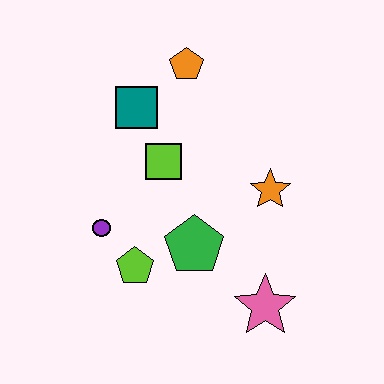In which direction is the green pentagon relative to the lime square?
The green pentagon is below the lime square.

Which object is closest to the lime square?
The teal square is closest to the lime square.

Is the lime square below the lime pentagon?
No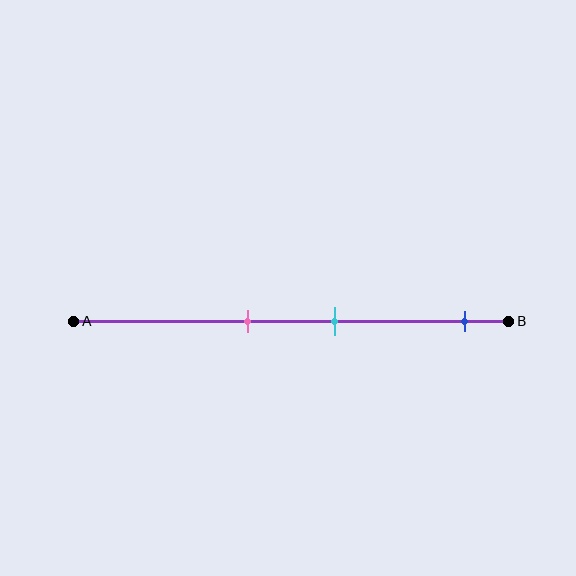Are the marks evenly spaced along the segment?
No, the marks are not evenly spaced.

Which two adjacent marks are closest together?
The pink and cyan marks are the closest adjacent pair.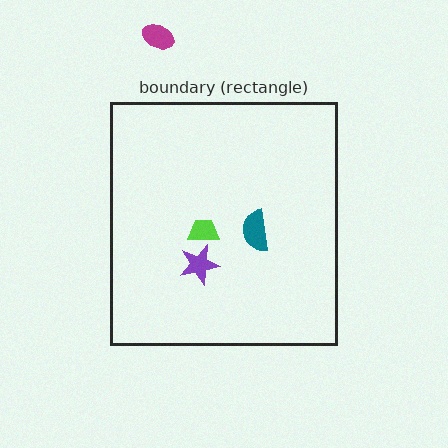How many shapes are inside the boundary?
3 inside, 1 outside.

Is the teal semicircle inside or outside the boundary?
Inside.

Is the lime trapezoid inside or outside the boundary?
Inside.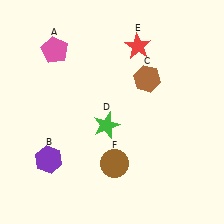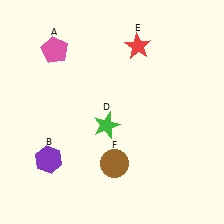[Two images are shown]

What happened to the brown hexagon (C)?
The brown hexagon (C) was removed in Image 2. It was in the top-right area of Image 1.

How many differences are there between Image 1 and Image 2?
There is 1 difference between the two images.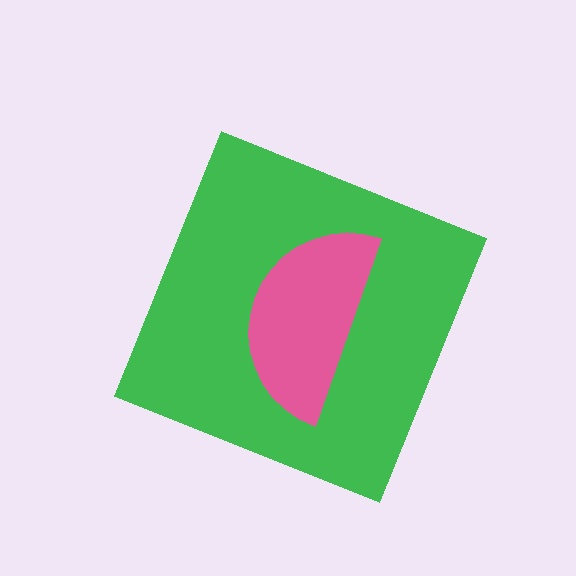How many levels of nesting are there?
2.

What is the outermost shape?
The green diamond.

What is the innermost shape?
The pink semicircle.